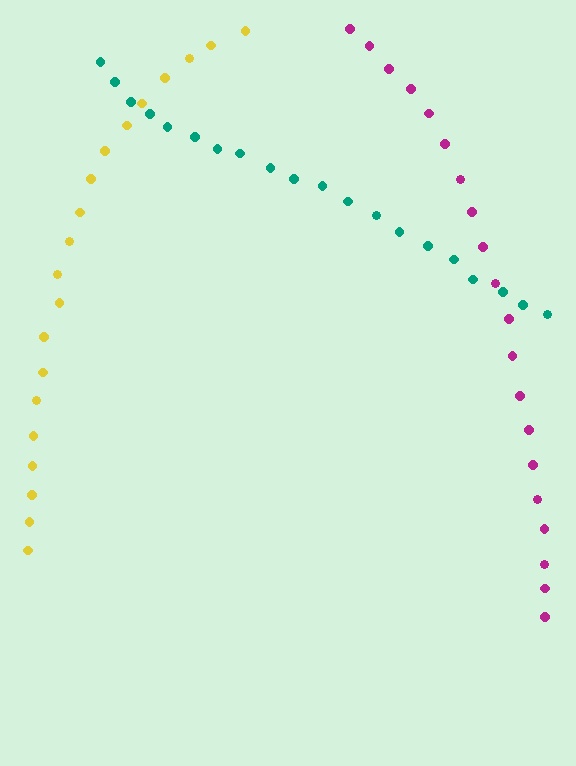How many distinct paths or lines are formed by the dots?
There are 3 distinct paths.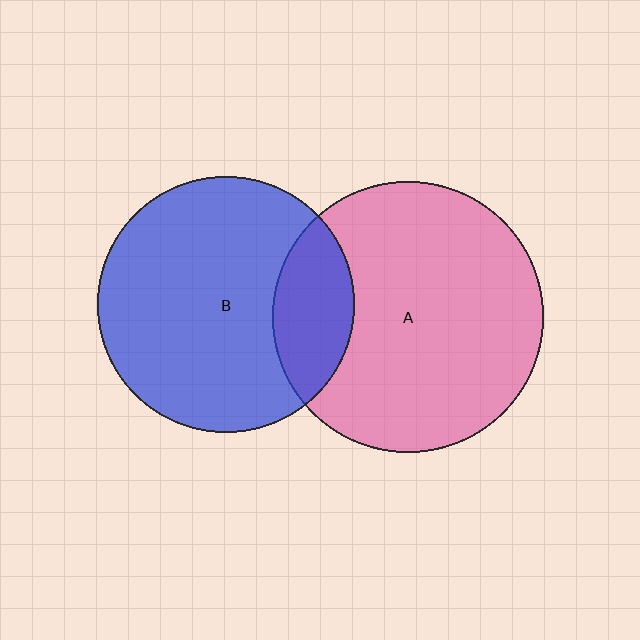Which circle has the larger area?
Circle A (pink).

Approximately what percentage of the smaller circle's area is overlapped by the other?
Approximately 20%.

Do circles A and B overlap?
Yes.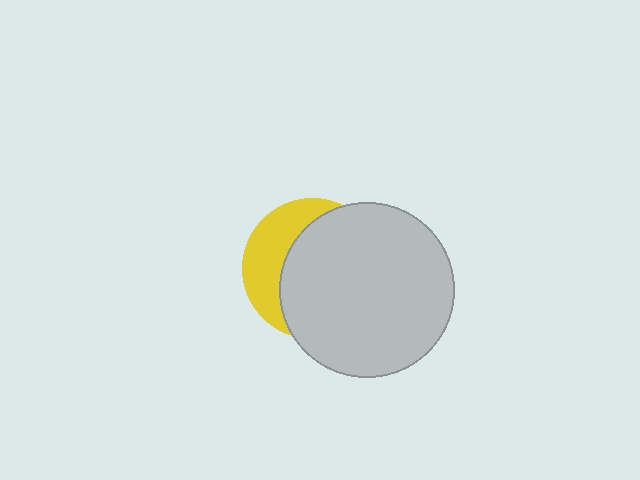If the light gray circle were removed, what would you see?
You would see the complete yellow circle.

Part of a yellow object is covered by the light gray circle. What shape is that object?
It is a circle.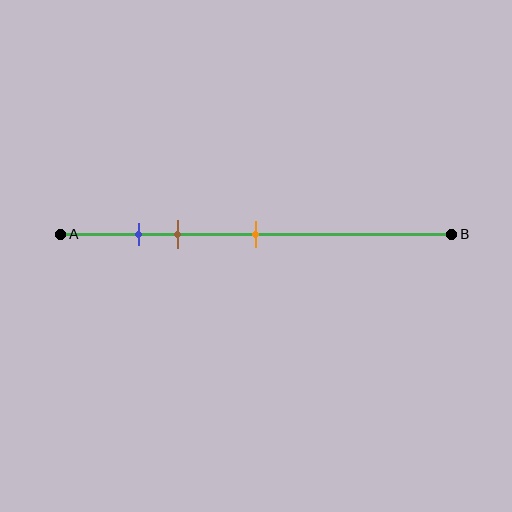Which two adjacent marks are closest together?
The blue and brown marks are the closest adjacent pair.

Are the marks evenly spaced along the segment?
No, the marks are not evenly spaced.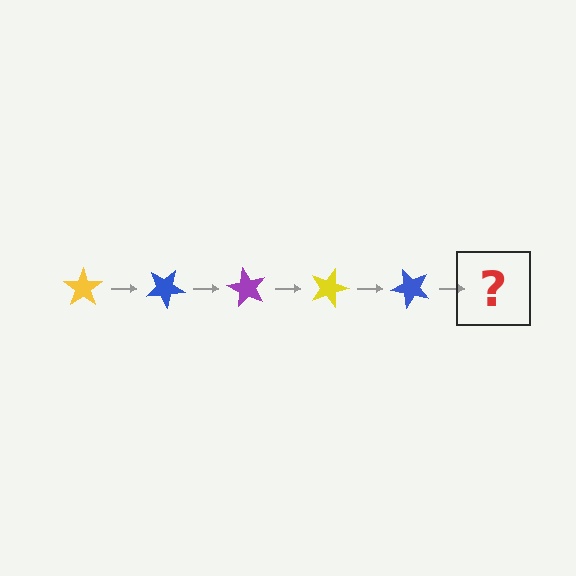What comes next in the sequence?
The next element should be a purple star, rotated 150 degrees from the start.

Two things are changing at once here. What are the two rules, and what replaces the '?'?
The two rules are that it rotates 30 degrees each step and the color cycles through yellow, blue, and purple. The '?' should be a purple star, rotated 150 degrees from the start.